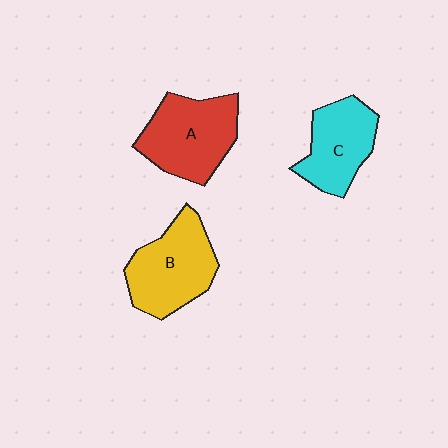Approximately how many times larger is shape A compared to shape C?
Approximately 1.2 times.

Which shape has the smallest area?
Shape C (cyan).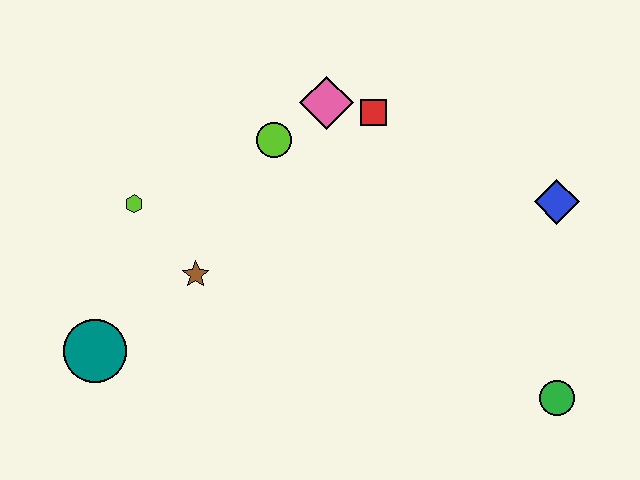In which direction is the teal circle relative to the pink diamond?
The teal circle is below the pink diamond.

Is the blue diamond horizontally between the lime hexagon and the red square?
No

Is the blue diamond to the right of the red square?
Yes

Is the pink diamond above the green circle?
Yes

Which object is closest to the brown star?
The lime hexagon is closest to the brown star.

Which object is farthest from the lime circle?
The green circle is farthest from the lime circle.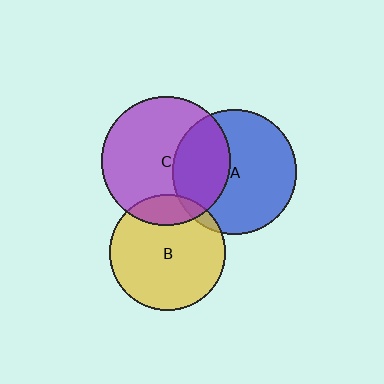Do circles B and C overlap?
Yes.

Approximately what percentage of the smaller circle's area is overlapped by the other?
Approximately 15%.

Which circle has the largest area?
Circle C (purple).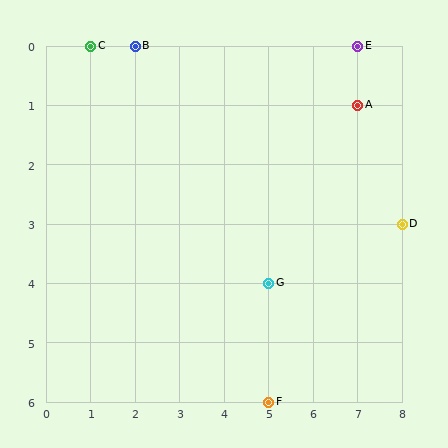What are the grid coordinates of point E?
Point E is at grid coordinates (7, 0).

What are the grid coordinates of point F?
Point F is at grid coordinates (5, 6).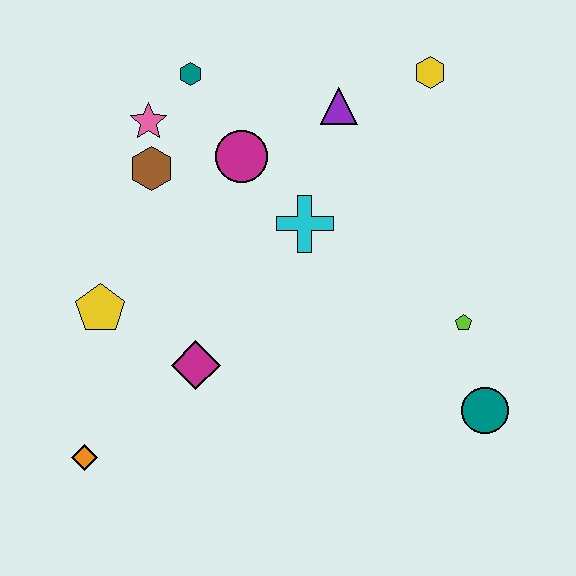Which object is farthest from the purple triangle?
The orange diamond is farthest from the purple triangle.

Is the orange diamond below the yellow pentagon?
Yes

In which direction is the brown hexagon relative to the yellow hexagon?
The brown hexagon is to the left of the yellow hexagon.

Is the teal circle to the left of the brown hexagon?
No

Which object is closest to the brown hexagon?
The pink star is closest to the brown hexagon.